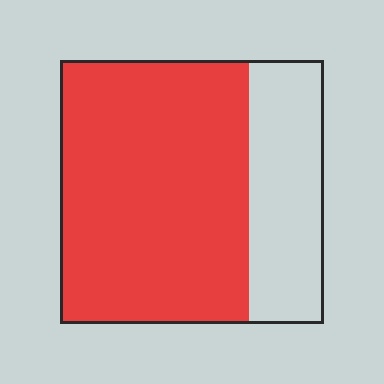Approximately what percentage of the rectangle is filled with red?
Approximately 70%.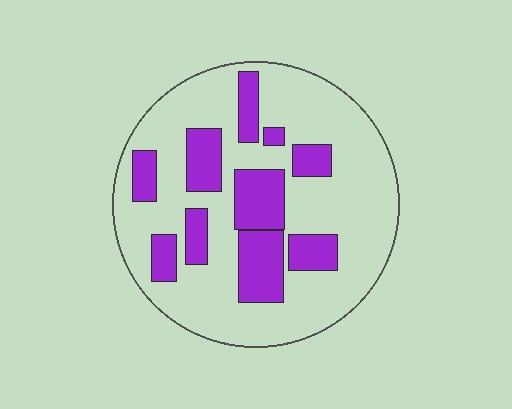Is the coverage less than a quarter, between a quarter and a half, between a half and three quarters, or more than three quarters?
Between a quarter and a half.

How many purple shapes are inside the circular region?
10.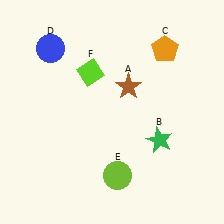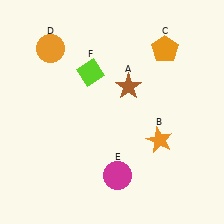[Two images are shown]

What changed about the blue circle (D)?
In Image 1, D is blue. In Image 2, it changed to orange.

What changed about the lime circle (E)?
In Image 1, E is lime. In Image 2, it changed to magenta.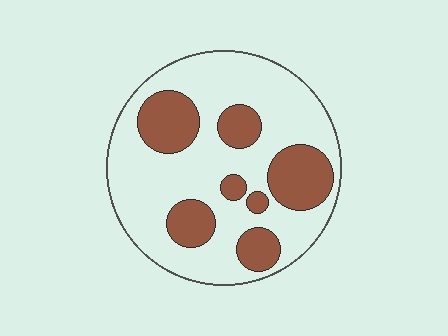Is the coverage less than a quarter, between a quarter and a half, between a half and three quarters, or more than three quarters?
Between a quarter and a half.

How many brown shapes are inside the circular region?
7.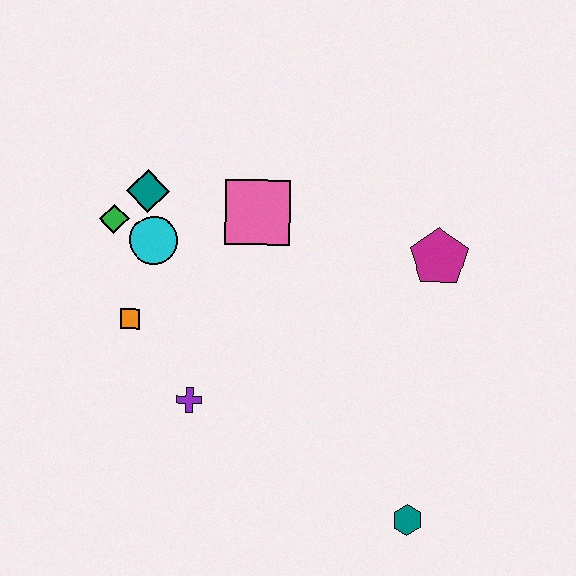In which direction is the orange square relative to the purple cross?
The orange square is above the purple cross.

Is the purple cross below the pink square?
Yes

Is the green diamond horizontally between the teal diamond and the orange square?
No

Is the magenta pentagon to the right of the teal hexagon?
Yes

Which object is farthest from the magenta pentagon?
The green diamond is farthest from the magenta pentagon.